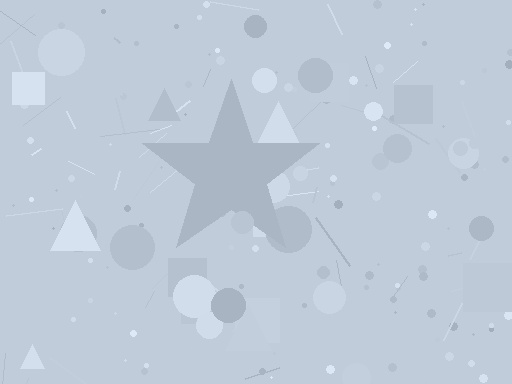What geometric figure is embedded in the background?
A star is embedded in the background.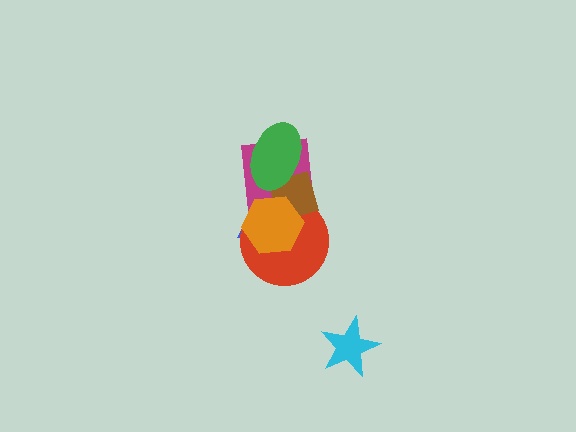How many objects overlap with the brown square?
5 objects overlap with the brown square.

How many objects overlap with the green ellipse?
3 objects overlap with the green ellipse.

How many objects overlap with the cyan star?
0 objects overlap with the cyan star.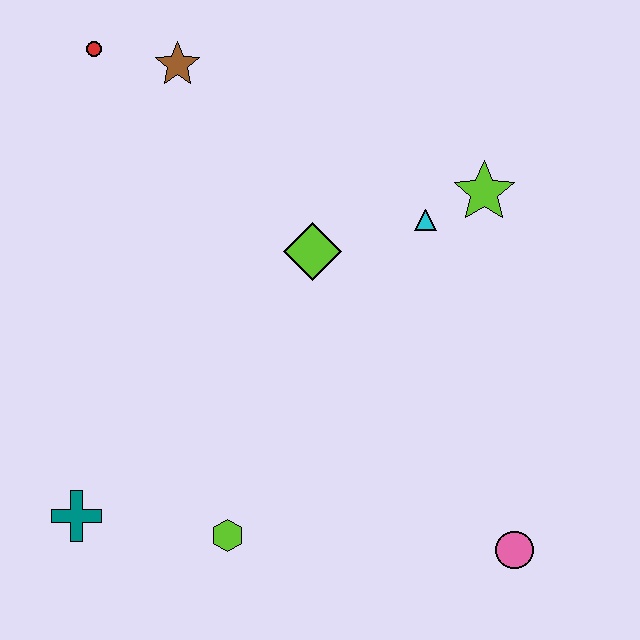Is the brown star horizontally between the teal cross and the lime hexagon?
Yes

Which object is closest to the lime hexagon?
The teal cross is closest to the lime hexagon.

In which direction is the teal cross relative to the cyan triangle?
The teal cross is to the left of the cyan triangle.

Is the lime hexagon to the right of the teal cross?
Yes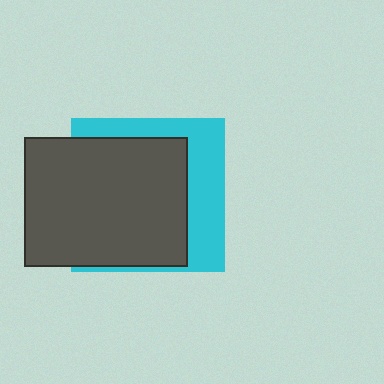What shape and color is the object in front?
The object in front is a dark gray rectangle.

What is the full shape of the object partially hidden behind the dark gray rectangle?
The partially hidden object is a cyan square.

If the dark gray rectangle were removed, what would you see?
You would see the complete cyan square.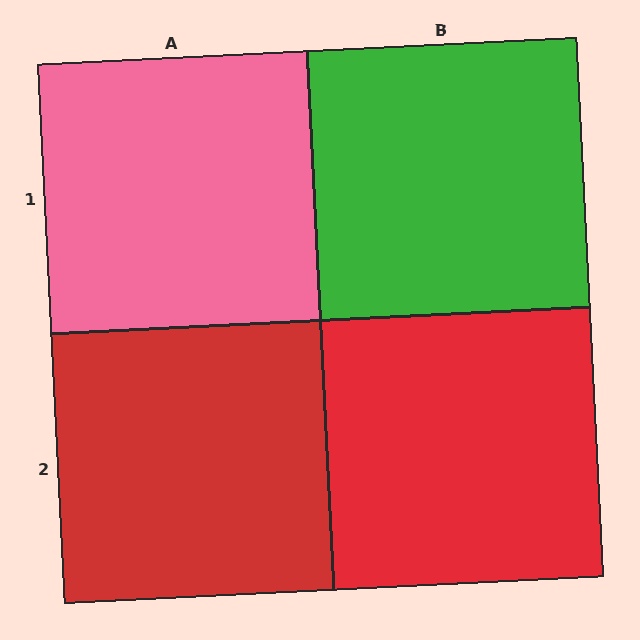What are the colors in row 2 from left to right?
Red, red.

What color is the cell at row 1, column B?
Green.